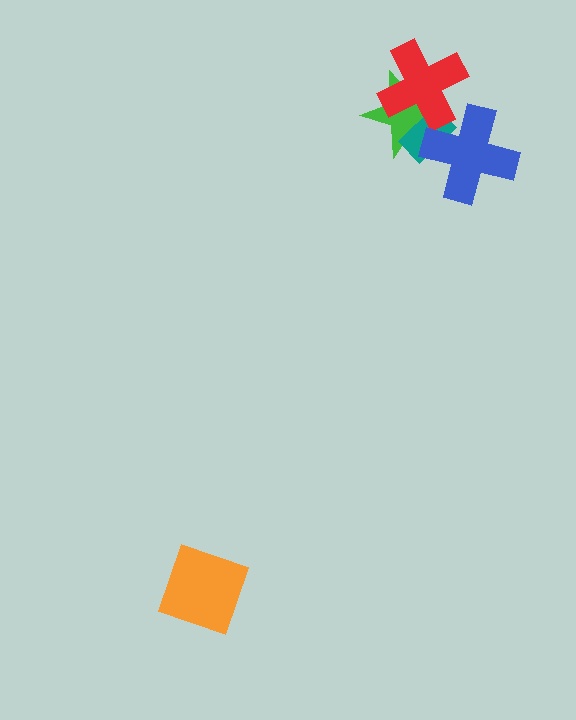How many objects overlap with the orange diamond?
0 objects overlap with the orange diamond.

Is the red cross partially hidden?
Yes, it is partially covered by another shape.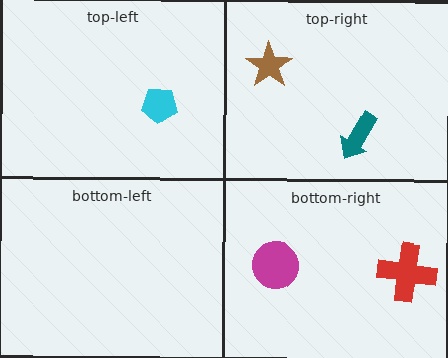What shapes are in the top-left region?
The cyan pentagon.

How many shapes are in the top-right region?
2.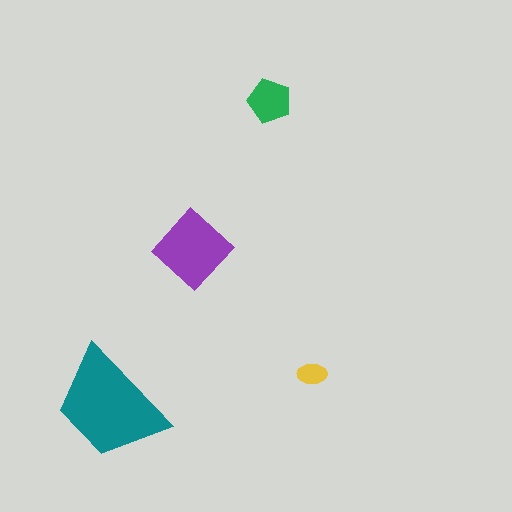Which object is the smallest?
The yellow ellipse.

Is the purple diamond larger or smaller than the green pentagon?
Larger.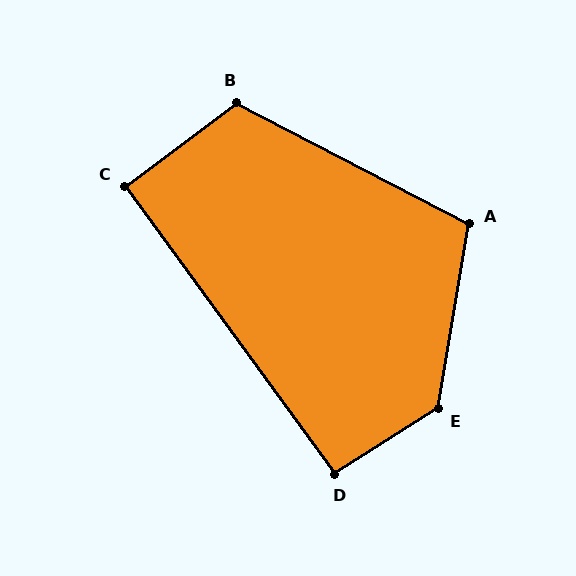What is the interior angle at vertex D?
Approximately 93 degrees (approximately right).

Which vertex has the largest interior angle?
E, at approximately 132 degrees.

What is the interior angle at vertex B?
Approximately 116 degrees (obtuse).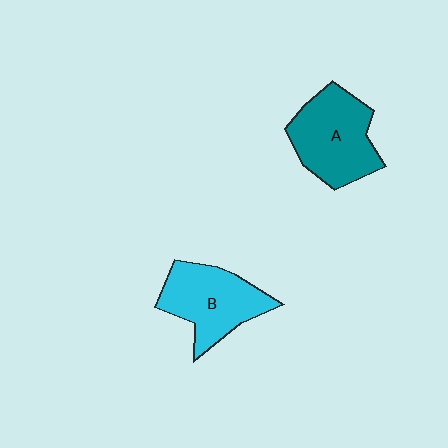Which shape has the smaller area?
Shape B (cyan).